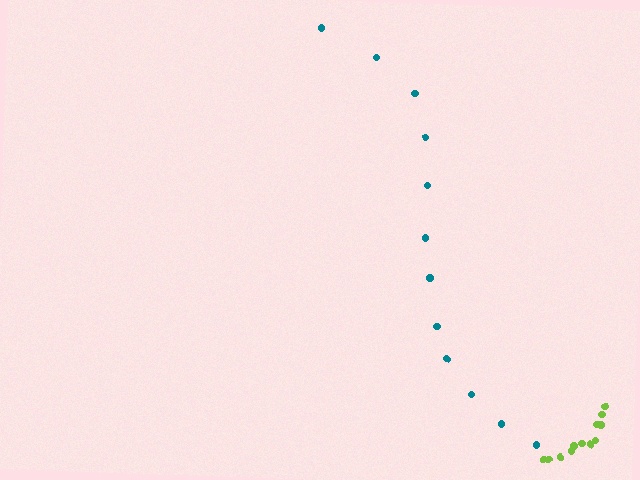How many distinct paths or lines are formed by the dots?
There are 2 distinct paths.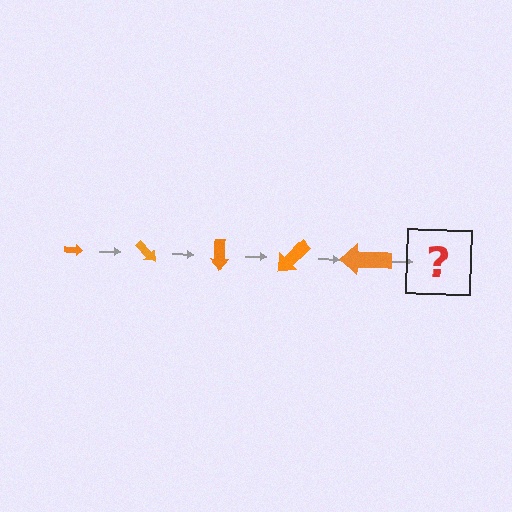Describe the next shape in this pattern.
It should be an arrow, larger than the previous one and rotated 225 degrees from the start.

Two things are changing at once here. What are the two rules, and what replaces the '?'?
The two rules are that the arrow grows larger each step and it rotates 45 degrees each step. The '?' should be an arrow, larger than the previous one and rotated 225 degrees from the start.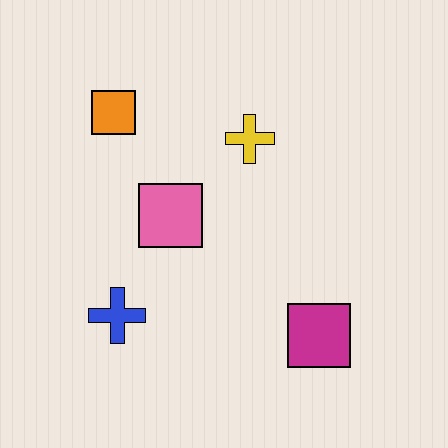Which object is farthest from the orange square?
The magenta square is farthest from the orange square.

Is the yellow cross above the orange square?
No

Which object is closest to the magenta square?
The pink square is closest to the magenta square.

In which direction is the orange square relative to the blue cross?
The orange square is above the blue cross.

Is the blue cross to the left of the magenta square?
Yes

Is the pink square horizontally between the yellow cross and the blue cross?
Yes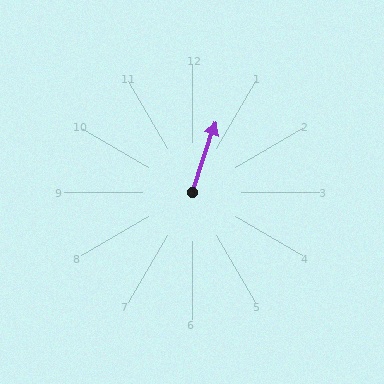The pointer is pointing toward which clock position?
Roughly 1 o'clock.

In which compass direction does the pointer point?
North.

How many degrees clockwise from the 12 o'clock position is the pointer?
Approximately 19 degrees.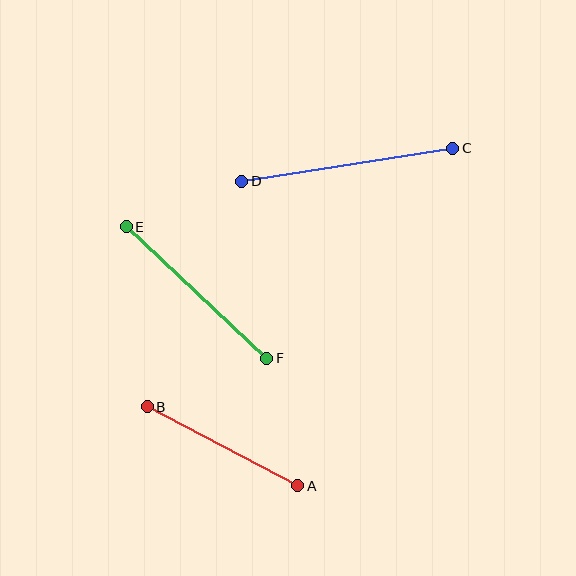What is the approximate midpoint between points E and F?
The midpoint is at approximately (196, 293) pixels.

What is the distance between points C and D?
The distance is approximately 213 pixels.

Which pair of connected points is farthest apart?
Points C and D are farthest apart.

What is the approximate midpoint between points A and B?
The midpoint is at approximately (222, 446) pixels.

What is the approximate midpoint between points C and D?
The midpoint is at approximately (347, 165) pixels.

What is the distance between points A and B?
The distance is approximately 170 pixels.